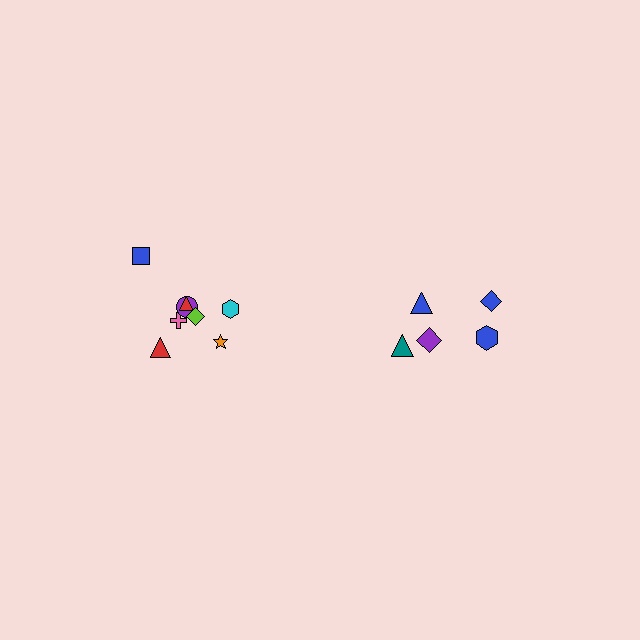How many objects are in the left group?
There are 8 objects.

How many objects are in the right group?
There are 5 objects.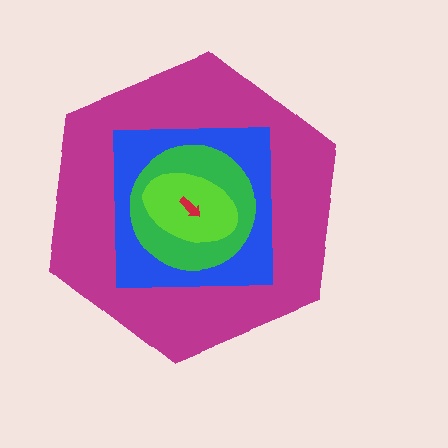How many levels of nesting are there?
5.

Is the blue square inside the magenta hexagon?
Yes.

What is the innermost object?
The red arrow.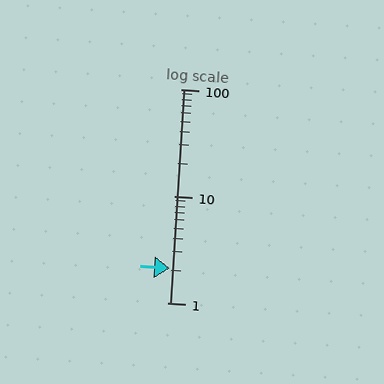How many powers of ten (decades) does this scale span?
The scale spans 2 decades, from 1 to 100.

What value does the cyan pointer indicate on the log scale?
The pointer indicates approximately 2.1.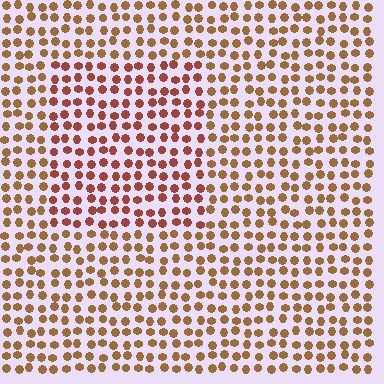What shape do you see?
I see a rectangle.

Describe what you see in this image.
The image is filled with small brown elements in a uniform arrangement. A rectangle-shaped region is visible where the elements are tinted to a slightly different hue, forming a subtle color boundary.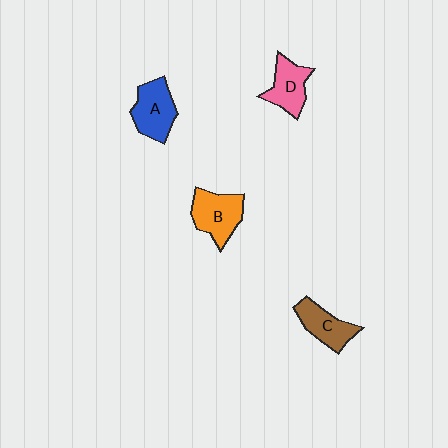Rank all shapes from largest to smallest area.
From largest to smallest: B (orange), A (blue), D (pink), C (brown).